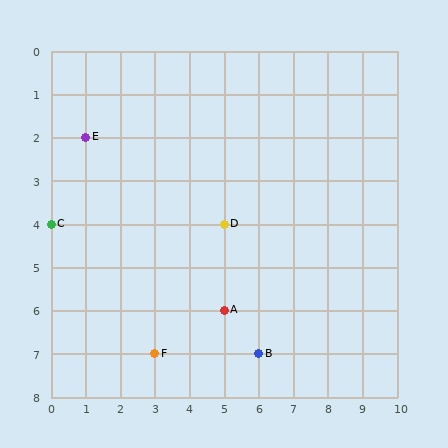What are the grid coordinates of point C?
Point C is at grid coordinates (0, 4).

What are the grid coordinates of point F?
Point F is at grid coordinates (3, 7).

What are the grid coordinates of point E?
Point E is at grid coordinates (1, 2).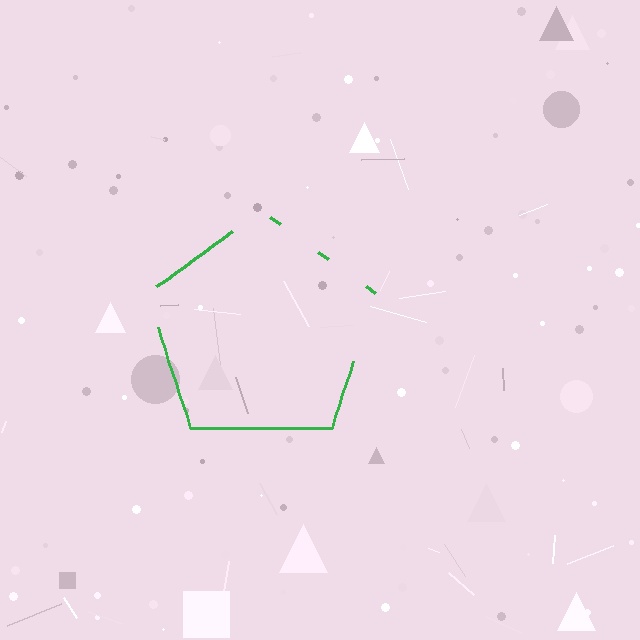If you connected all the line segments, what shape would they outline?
They would outline a pentagon.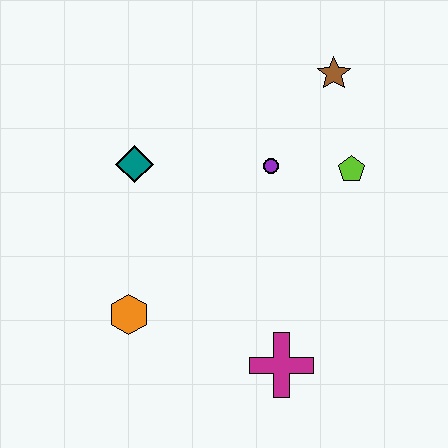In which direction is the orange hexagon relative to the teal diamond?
The orange hexagon is below the teal diamond.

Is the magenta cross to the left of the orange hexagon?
No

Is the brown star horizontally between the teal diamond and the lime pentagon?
Yes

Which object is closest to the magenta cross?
The orange hexagon is closest to the magenta cross.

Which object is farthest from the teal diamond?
The magenta cross is farthest from the teal diamond.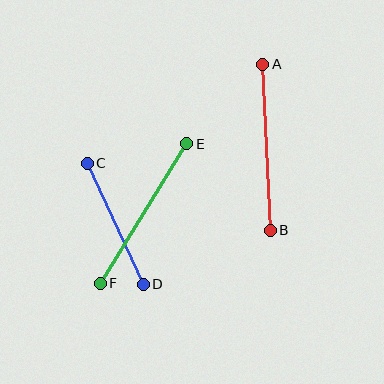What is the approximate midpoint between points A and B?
The midpoint is at approximately (267, 147) pixels.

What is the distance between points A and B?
The distance is approximately 166 pixels.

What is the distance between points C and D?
The distance is approximately 133 pixels.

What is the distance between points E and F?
The distance is approximately 164 pixels.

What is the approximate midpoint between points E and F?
The midpoint is at approximately (144, 213) pixels.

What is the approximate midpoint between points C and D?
The midpoint is at approximately (115, 224) pixels.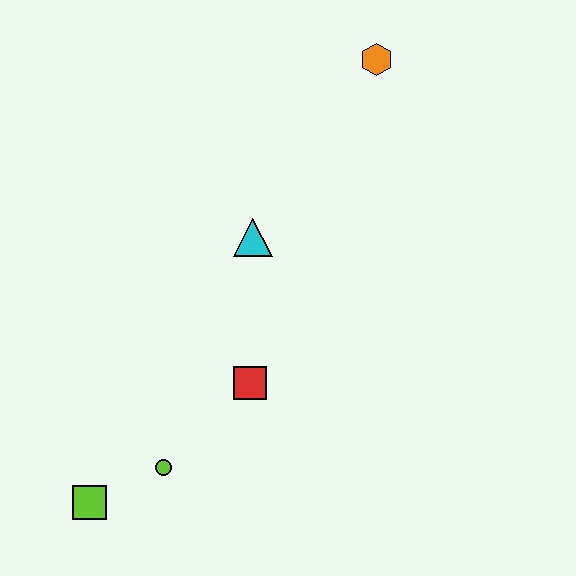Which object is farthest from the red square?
The orange hexagon is farthest from the red square.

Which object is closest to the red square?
The lime circle is closest to the red square.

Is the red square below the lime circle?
No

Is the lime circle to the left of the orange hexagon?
Yes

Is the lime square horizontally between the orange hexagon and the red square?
No